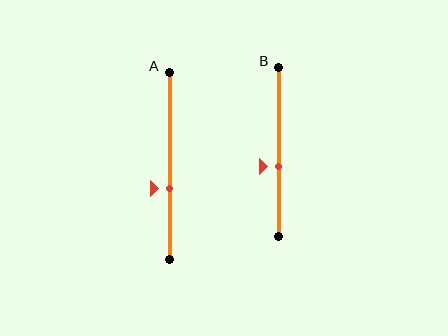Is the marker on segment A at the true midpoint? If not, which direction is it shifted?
No, the marker on segment A is shifted downward by about 12% of the segment length.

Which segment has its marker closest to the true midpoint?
Segment B has its marker closest to the true midpoint.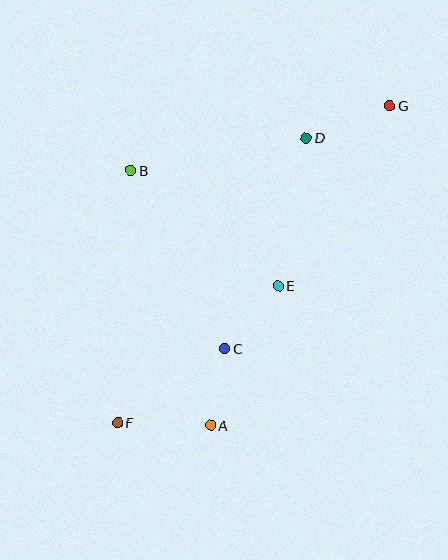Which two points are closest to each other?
Points A and C are closest to each other.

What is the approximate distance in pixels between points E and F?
The distance between E and F is approximately 211 pixels.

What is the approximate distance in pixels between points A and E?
The distance between A and E is approximately 155 pixels.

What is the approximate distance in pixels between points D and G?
The distance between D and G is approximately 90 pixels.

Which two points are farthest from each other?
Points F and G are farthest from each other.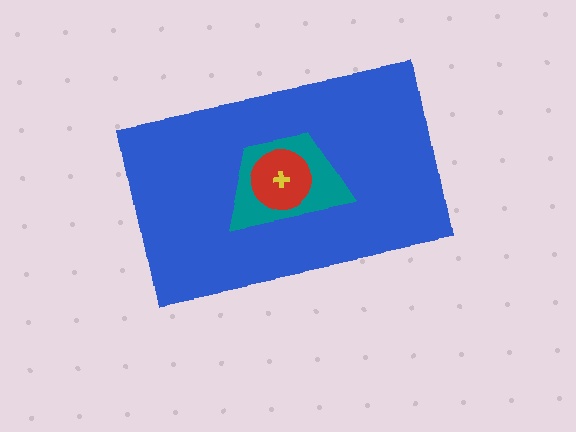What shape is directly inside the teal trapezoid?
The red circle.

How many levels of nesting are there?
4.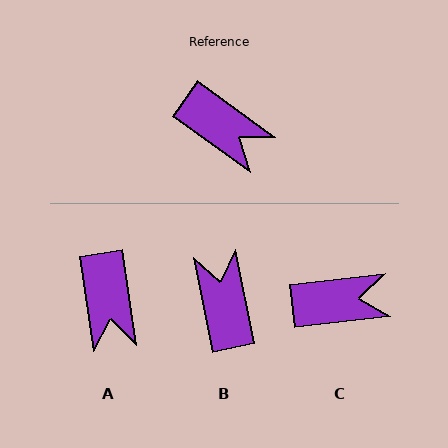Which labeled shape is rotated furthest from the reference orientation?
B, about 137 degrees away.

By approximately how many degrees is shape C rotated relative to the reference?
Approximately 42 degrees counter-clockwise.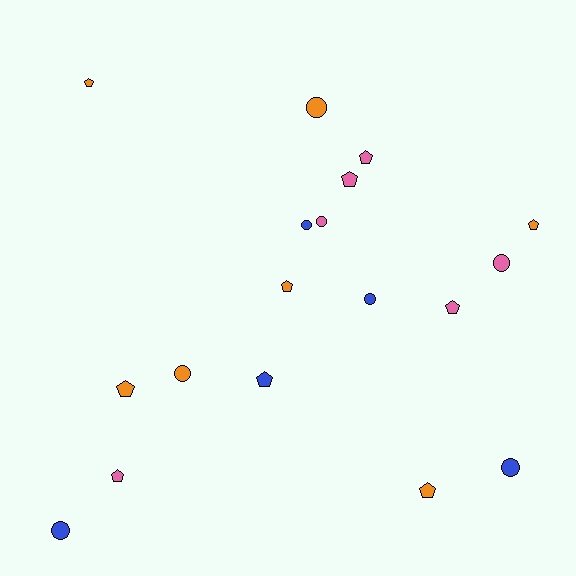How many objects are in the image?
There are 18 objects.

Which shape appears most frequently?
Pentagon, with 10 objects.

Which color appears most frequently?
Orange, with 7 objects.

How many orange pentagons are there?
There are 5 orange pentagons.